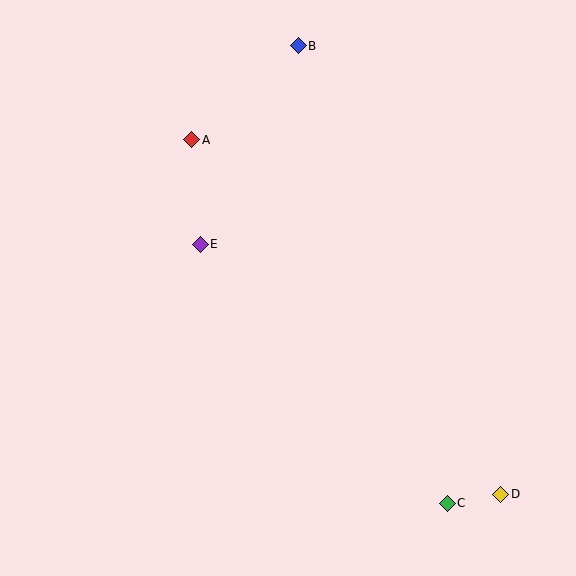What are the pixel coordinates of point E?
Point E is at (200, 244).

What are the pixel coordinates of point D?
Point D is at (501, 494).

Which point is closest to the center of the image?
Point E at (200, 244) is closest to the center.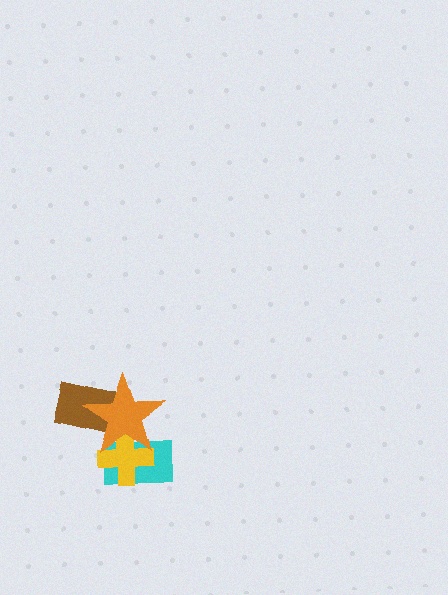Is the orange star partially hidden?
No, no other shape covers it.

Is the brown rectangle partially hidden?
Yes, it is partially covered by another shape.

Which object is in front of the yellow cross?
The orange star is in front of the yellow cross.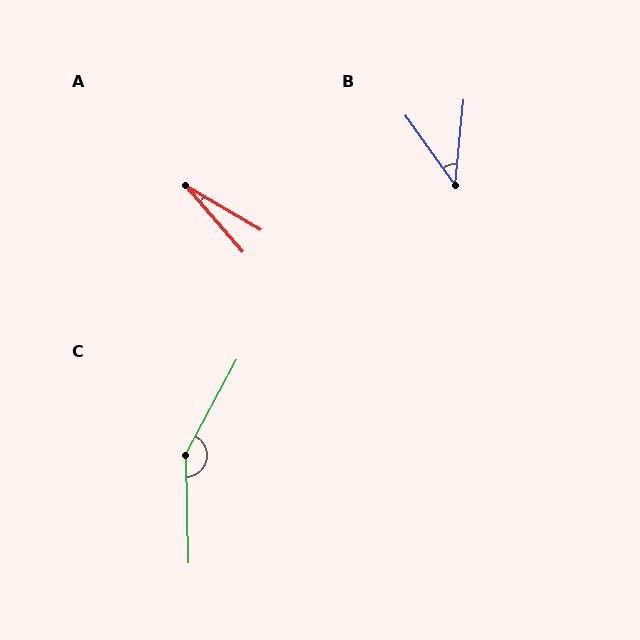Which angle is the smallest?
A, at approximately 19 degrees.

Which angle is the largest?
C, at approximately 151 degrees.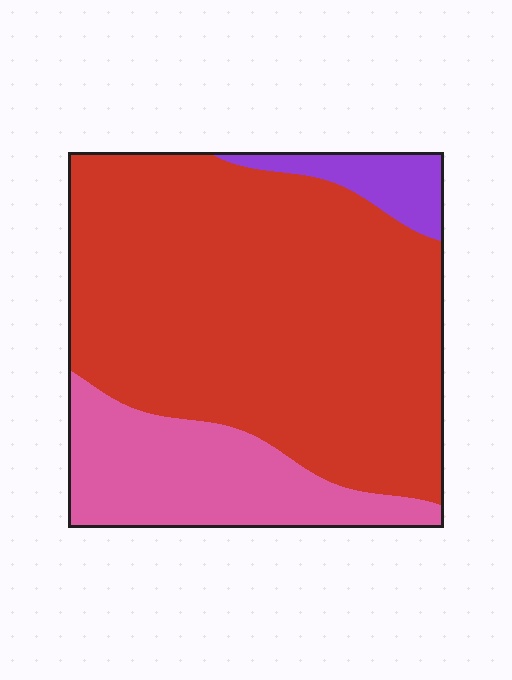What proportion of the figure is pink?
Pink takes up about one fifth (1/5) of the figure.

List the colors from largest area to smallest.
From largest to smallest: red, pink, purple.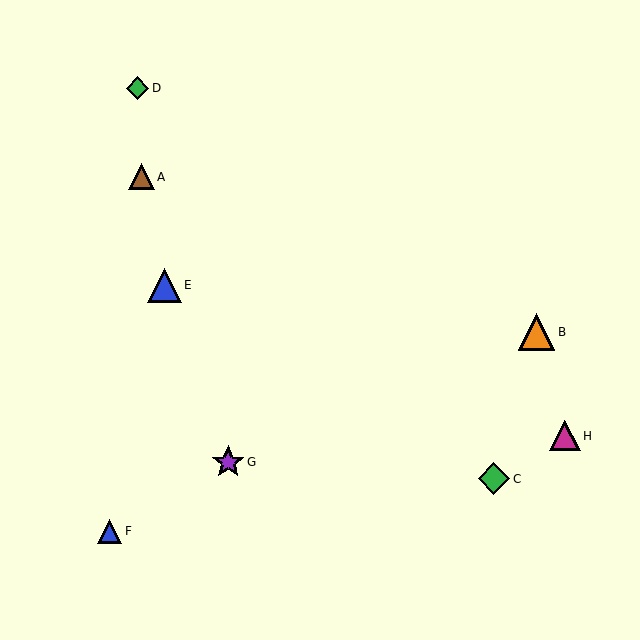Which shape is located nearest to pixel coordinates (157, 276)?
The blue triangle (labeled E) at (164, 285) is nearest to that location.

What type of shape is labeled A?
Shape A is a brown triangle.